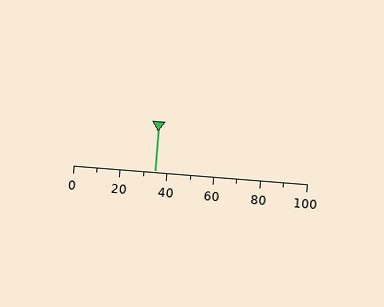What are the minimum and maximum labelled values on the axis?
The axis runs from 0 to 100.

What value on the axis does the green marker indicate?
The marker indicates approximately 35.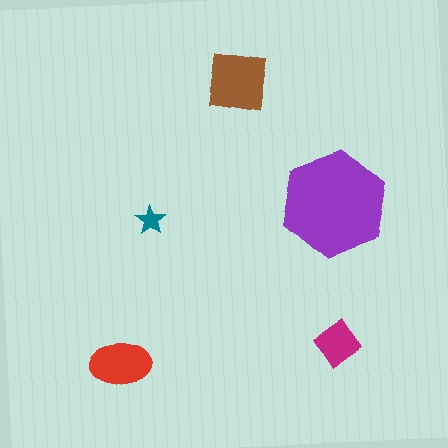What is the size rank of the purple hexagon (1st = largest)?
1st.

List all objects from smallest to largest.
The teal star, the magenta diamond, the red ellipse, the brown square, the purple hexagon.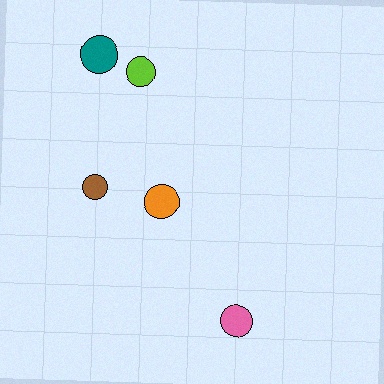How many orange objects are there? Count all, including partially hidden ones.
There is 1 orange object.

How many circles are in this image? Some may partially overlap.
There are 5 circles.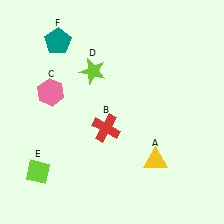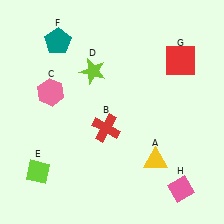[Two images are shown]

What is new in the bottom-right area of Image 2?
A pink diamond (H) was added in the bottom-right area of Image 2.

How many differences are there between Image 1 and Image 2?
There are 2 differences between the two images.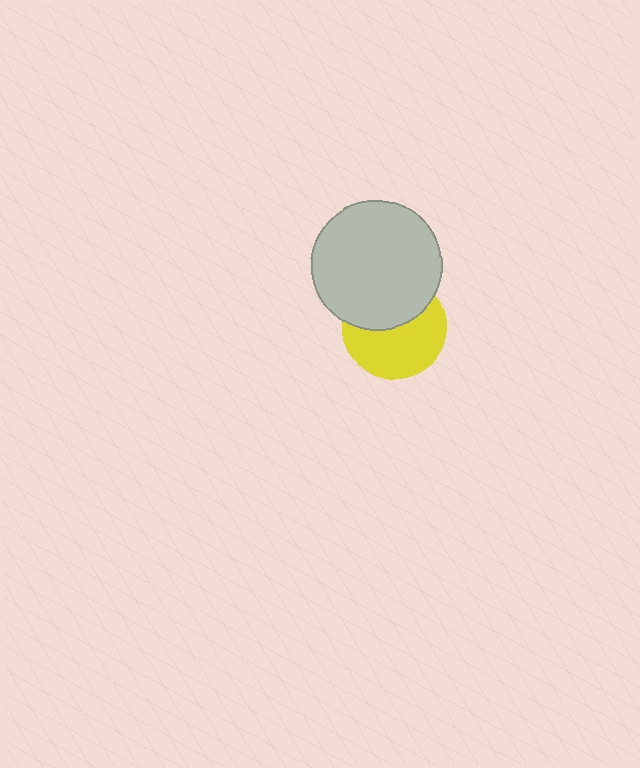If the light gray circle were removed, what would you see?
You would see the complete yellow circle.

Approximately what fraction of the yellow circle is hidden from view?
Roughly 43% of the yellow circle is hidden behind the light gray circle.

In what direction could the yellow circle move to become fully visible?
The yellow circle could move down. That would shift it out from behind the light gray circle entirely.